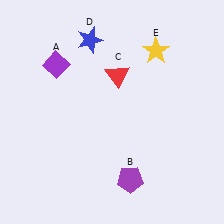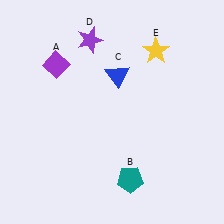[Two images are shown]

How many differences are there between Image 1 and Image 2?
There are 3 differences between the two images.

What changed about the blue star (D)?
In Image 1, D is blue. In Image 2, it changed to purple.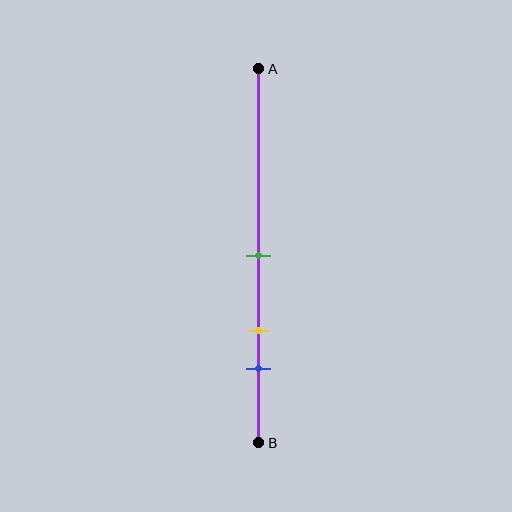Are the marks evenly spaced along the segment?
Yes, the marks are approximately evenly spaced.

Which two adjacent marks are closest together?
The yellow and blue marks are the closest adjacent pair.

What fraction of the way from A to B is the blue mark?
The blue mark is approximately 80% (0.8) of the way from A to B.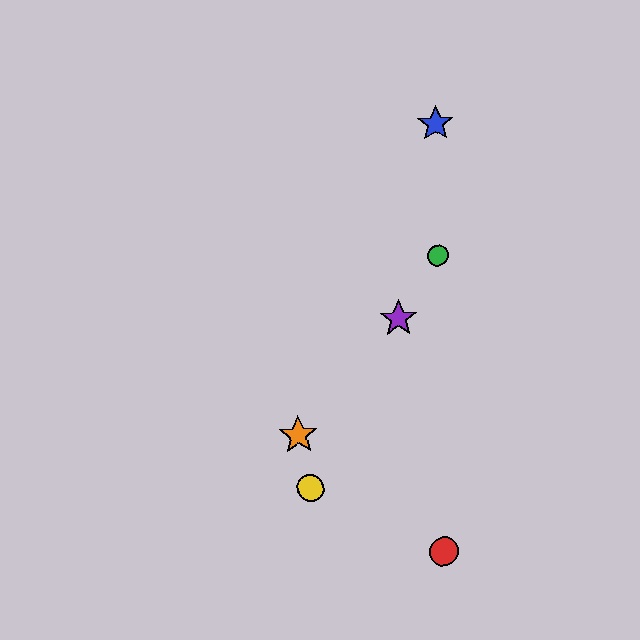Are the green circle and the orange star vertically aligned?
No, the green circle is at x≈438 and the orange star is at x≈298.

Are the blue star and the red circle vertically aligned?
Yes, both are at x≈435.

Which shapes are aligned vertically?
The red circle, the blue star, the green circle are aligned vertically.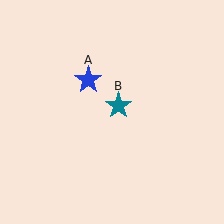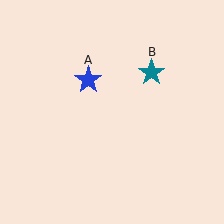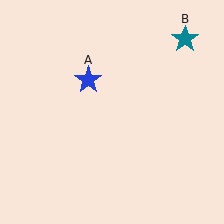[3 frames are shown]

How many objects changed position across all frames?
1 object changed position: teal star (object B).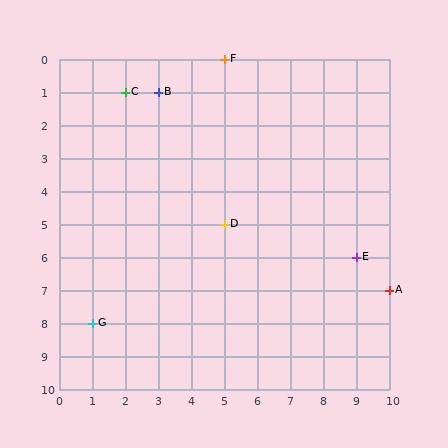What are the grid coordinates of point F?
Point F is at grid coordinates (5, 0).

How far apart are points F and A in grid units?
Points F and A are 5 columns and 7 rows apart (about 8.6 grid units diagonally).